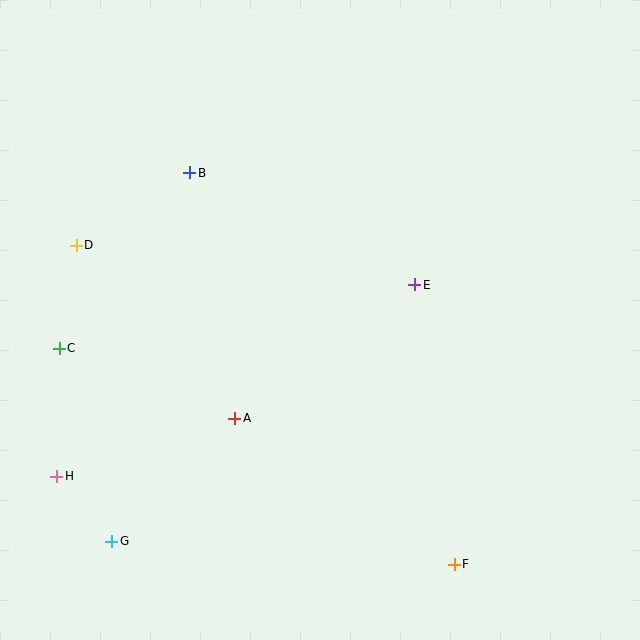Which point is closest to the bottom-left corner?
Point G is closest to the bottom-left corner.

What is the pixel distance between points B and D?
The distance between B and D is 135 pixels.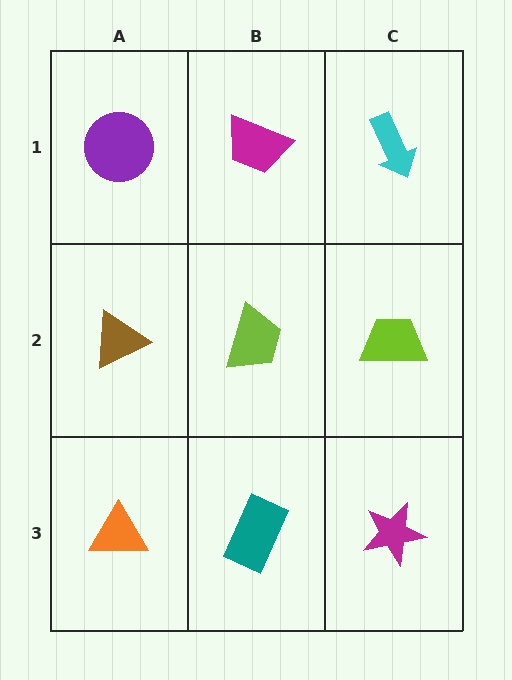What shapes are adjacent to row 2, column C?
A cyan arrow (row 1, column C), a magenta star (row 3, column C), a lime trapezoid (row 2, column B).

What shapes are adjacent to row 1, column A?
A brown triangle (row 2, column A), a magenta trapezoid (row 1, column B).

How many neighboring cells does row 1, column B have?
3.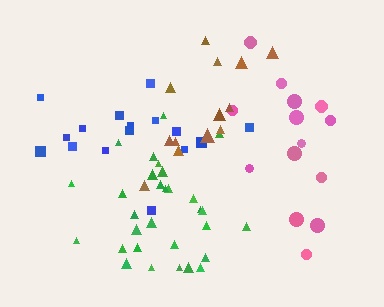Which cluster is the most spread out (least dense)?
Blue.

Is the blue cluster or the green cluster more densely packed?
Green.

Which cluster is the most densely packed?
Green.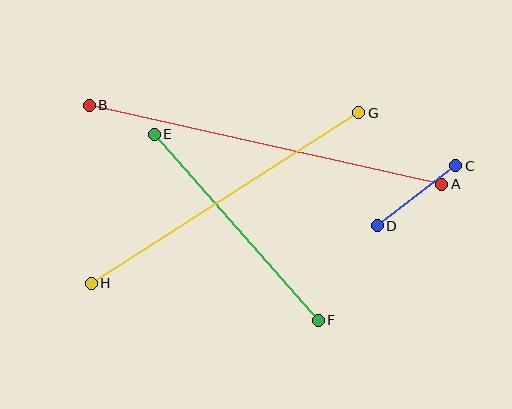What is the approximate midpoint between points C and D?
The midpoint is at approximately (417, 196) pixels.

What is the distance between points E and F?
The distance is approximately 248 pixels.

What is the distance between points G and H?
The distance is approximately 317 pixels.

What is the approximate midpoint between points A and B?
The midpoint is at approximately (265, 145) pixels.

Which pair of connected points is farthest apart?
Points A and B are farthest apart.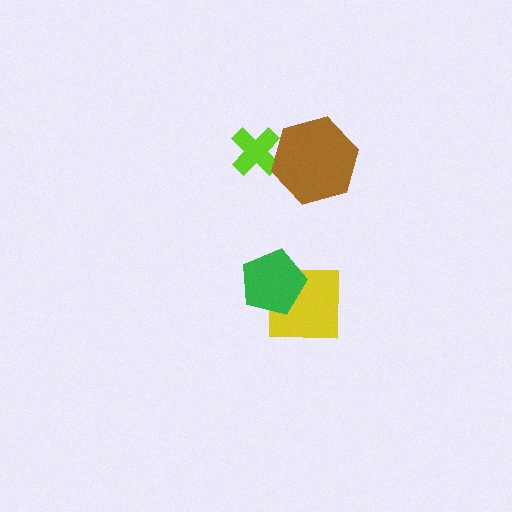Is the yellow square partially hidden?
Yes, it is partially covered by another shape.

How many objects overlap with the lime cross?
1 object overlaps with the lime cross.